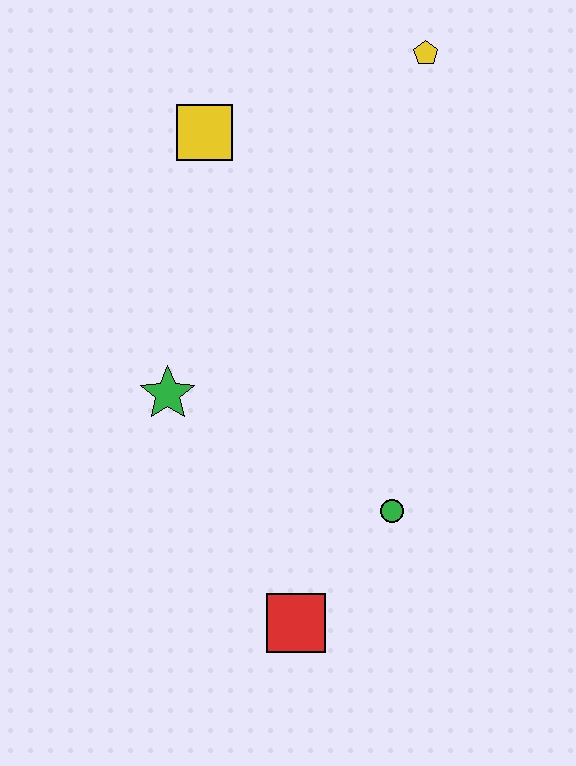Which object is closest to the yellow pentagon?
The yellow square is closest to the yellow pentagon.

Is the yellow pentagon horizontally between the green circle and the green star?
No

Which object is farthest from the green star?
The yellow pentagon is farthest from the green star.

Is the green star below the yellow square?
Yes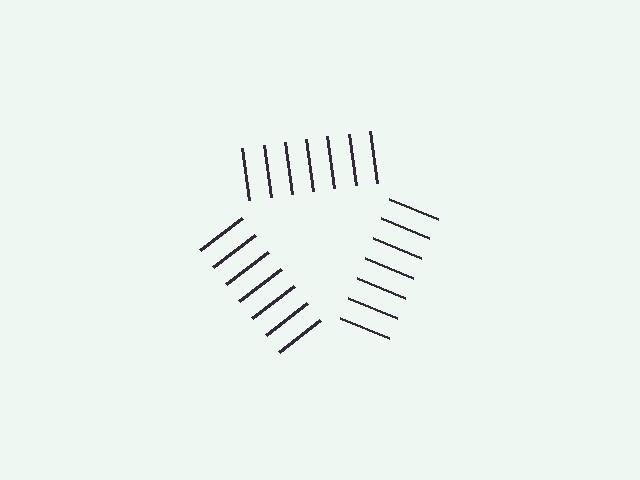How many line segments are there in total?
21 — 7 along each of the 3 edges.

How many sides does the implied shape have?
3 sides — the line-ends trace a triangle.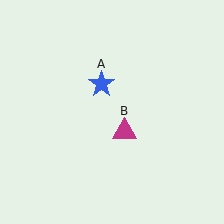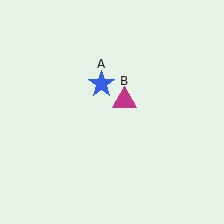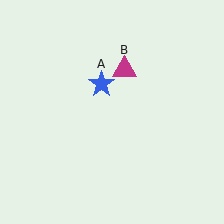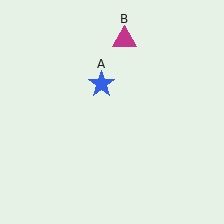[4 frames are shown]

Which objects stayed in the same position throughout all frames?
Blue star (object A) remained stationary.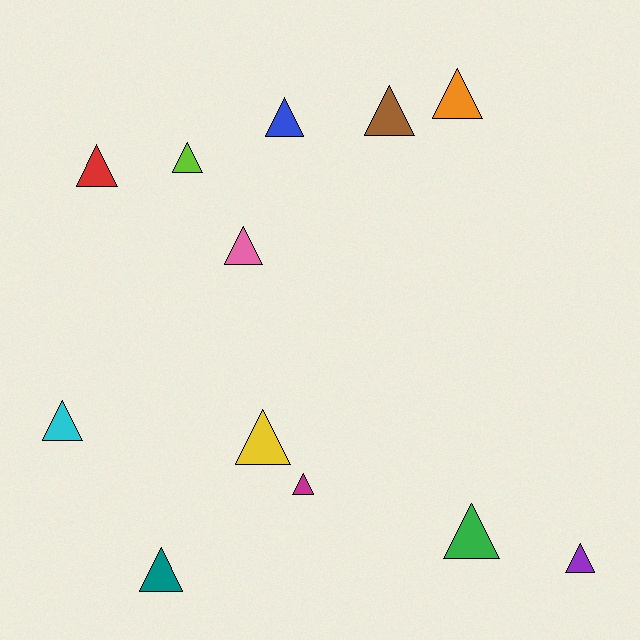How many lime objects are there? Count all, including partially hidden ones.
There is 1 lime object.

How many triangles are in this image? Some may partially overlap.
There are 12 triangles.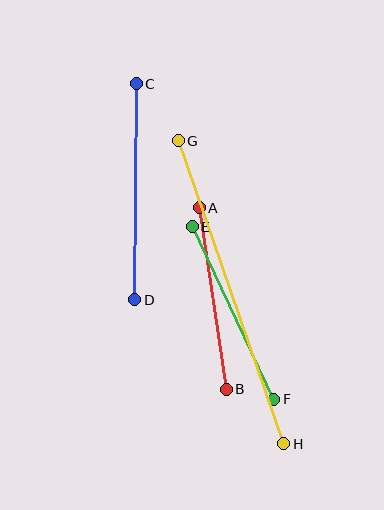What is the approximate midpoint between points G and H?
The midpoint is at approximately (231, 292) pixels.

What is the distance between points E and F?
The distance is approximately 191 pixels.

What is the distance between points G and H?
The distance is approximately 321 pixels.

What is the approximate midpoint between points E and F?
The midpoint is at approximately (233, 313) pixels.